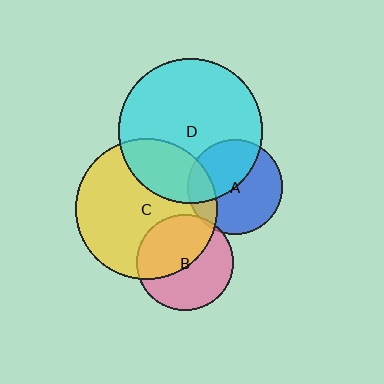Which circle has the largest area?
Circle D (cyan).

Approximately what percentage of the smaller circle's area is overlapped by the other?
Approximately 25%.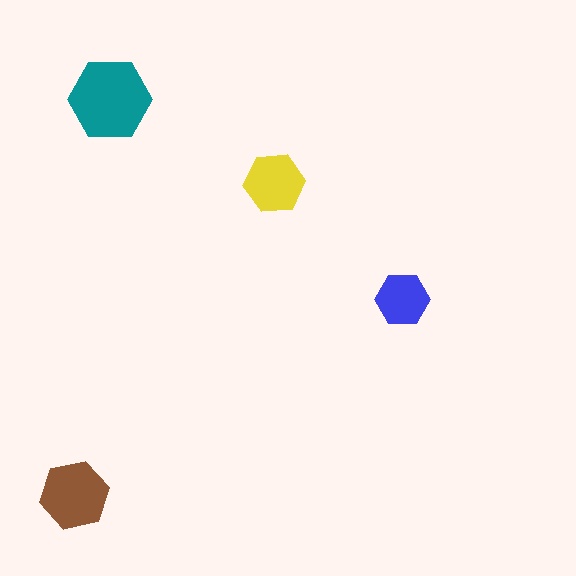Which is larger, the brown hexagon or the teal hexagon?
The teal one.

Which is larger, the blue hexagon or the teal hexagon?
The teal one.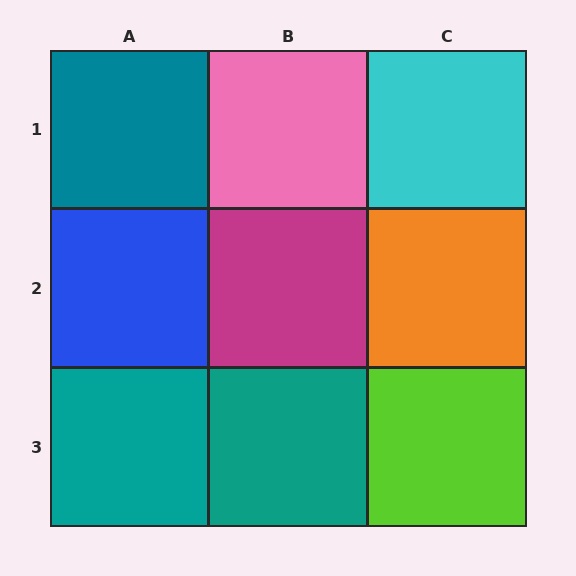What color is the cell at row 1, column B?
Pink.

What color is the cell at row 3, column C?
Lime.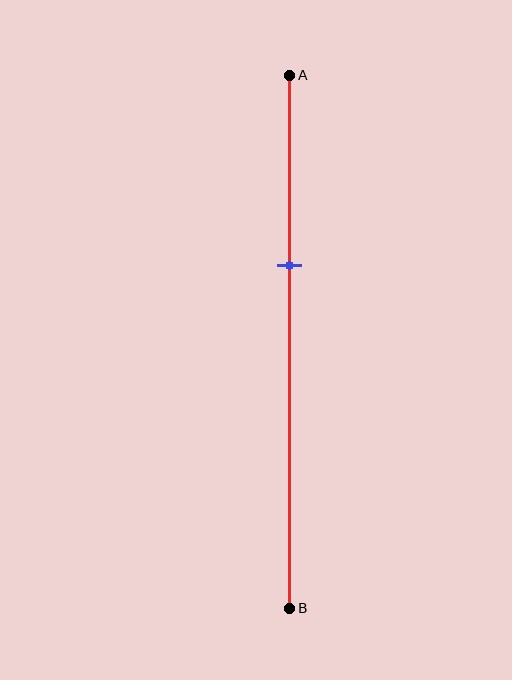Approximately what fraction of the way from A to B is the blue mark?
The blue mark is approximately 35% of the way from A to B.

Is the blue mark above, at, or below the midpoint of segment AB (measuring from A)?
The blue mark is above the midpoint of segment AB.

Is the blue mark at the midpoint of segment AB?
No, the mark is at about 35% from A, not at the 50% midpoint.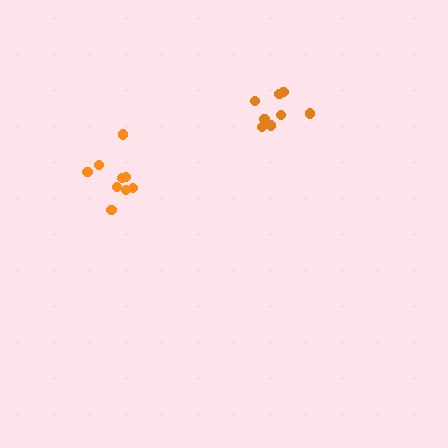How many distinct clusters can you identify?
There are 2 distinct clusters.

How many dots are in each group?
Group 1: 8 dots, Group 2: 9 dots (17 total).